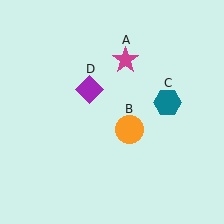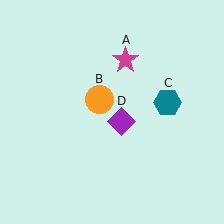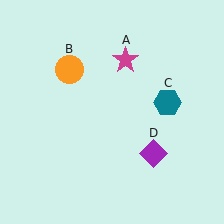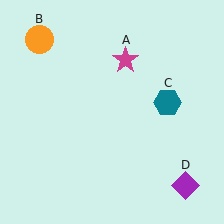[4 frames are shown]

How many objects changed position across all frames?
2 objects changed position: orange circle (object B), purple diamond (object D).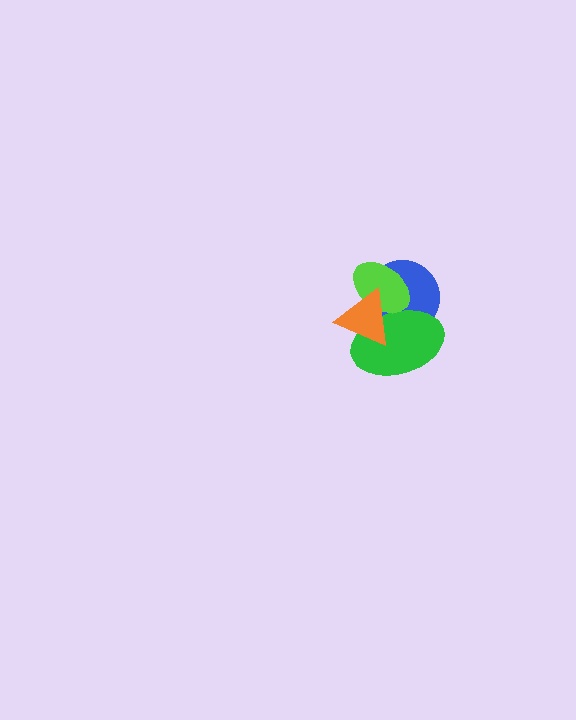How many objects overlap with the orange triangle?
3 objects overlap with the orange triangle.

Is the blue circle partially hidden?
Yes, it is partially covered by another shape.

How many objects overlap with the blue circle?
3 objects overlap with the blue circle.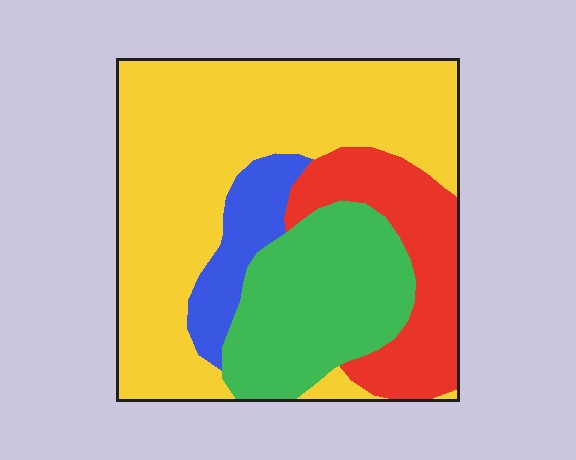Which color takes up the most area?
Yellow, at roughly 50%.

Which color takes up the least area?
Blue, at roughly 10%.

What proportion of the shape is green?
Green takes up about one quarter (1/4) of the shape.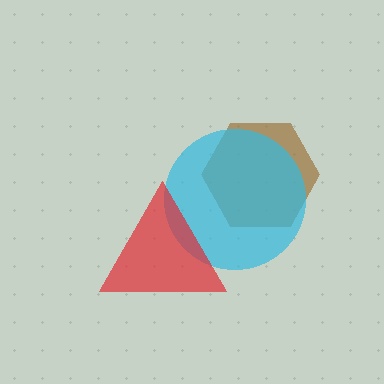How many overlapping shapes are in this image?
There are 3 overlapping shapes in the image.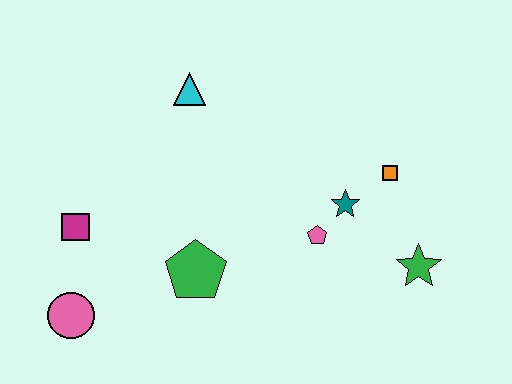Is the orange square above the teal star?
Yes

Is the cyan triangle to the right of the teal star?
No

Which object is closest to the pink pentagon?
The teal star is closest to the pink pentagon.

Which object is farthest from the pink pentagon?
The pink circle is farthest from the pink pentagon.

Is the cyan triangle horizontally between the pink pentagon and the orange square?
No